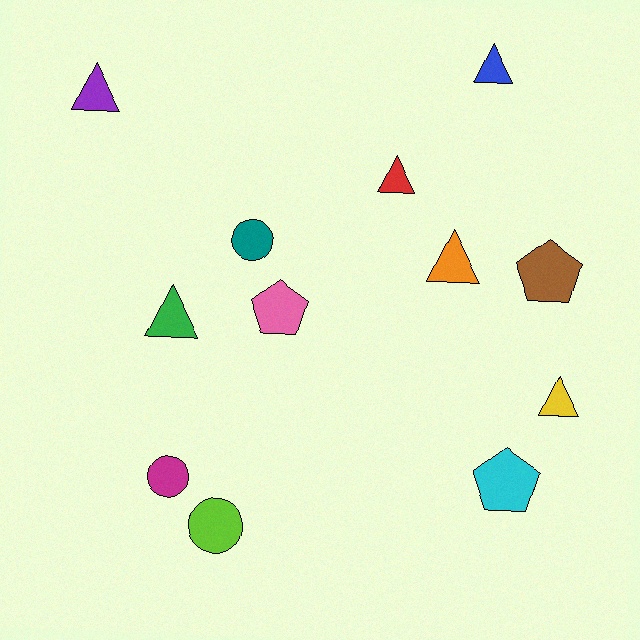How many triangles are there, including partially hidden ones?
There are 6 triangles.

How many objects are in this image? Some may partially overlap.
There are 12 objects.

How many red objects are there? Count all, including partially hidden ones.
There is 1 red object.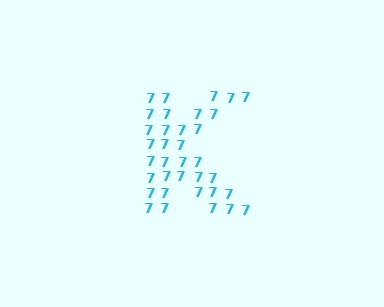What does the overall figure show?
The overall figure shows the letter K.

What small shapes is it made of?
It is made of small digit 7's.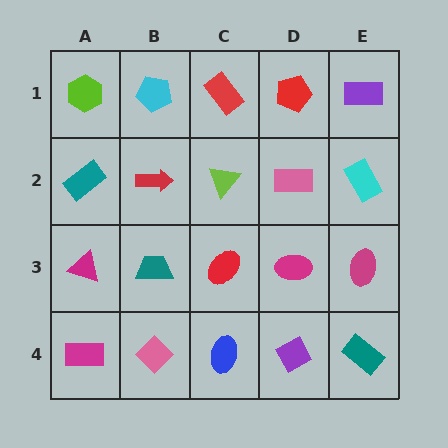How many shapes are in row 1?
5 shapes.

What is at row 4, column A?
A magenta rectangle.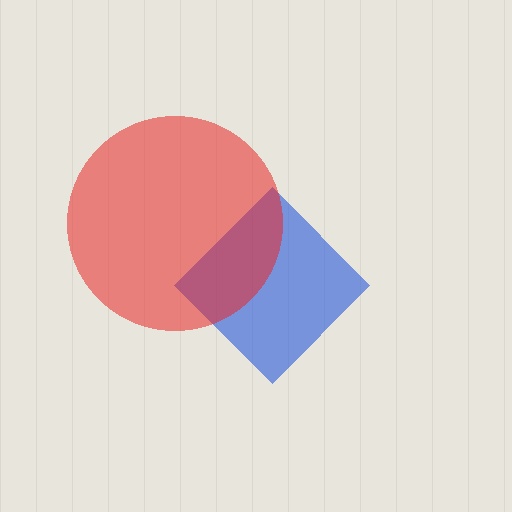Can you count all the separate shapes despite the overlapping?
Yes, there are 2 separate shapes.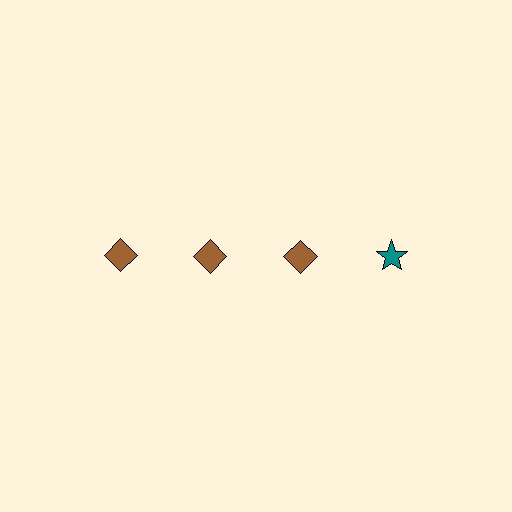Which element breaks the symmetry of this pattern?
The teal star in the top row, second from right column breaks the symmetry. All other shapes are brown diamonds.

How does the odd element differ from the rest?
It differs in both color (teal instead of brown) and shape (star instead of diamond).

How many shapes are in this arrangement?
There are 4 shapes arranged in a grid pattern.